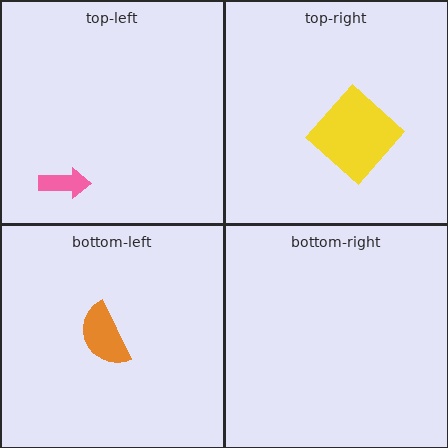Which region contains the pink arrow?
The top-left region.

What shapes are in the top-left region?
The pink arrow.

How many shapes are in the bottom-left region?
1.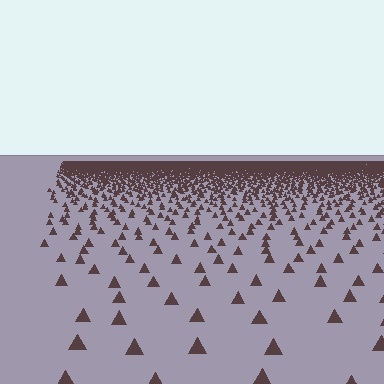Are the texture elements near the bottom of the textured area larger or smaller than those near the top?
Larger. Near the bottom, elements are closer to the viewer and appear at a bigger on-screen size.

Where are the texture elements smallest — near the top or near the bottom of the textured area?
Near the top.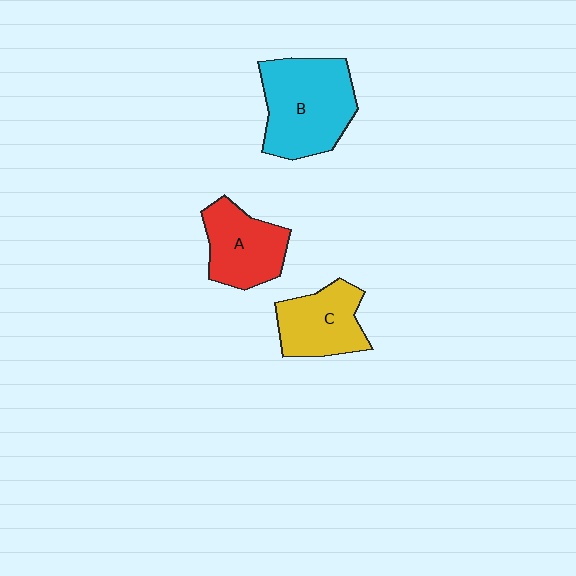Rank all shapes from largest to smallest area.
From largest to smallest: B (cyan), A (red), C (yellow).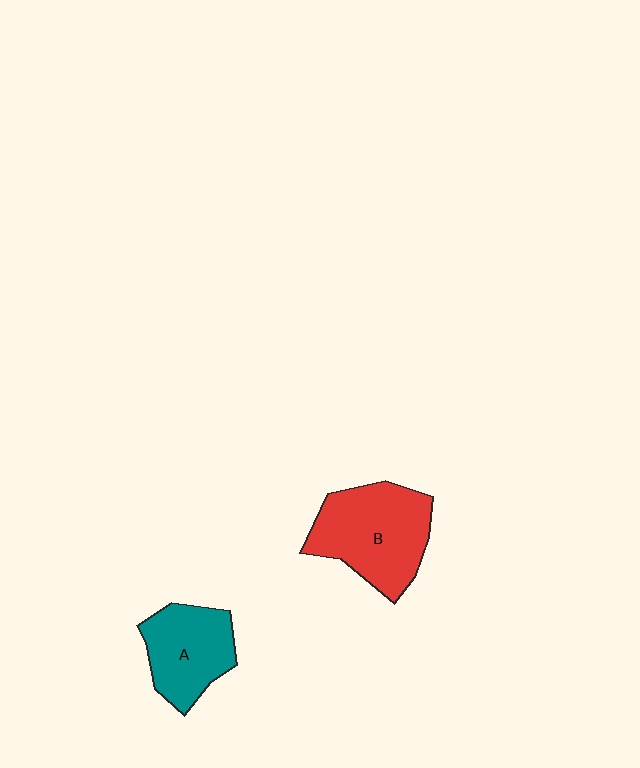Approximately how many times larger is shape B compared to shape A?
Approximately 1.4 times.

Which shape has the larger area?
Shape B (red).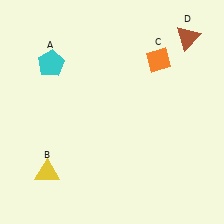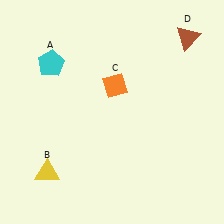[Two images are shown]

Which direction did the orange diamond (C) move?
The orange diamond (C) moved left.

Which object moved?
The orange diamond (C) moved left.